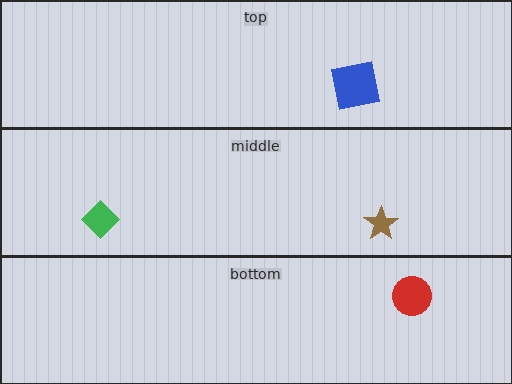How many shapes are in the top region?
1.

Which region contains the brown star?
The middle region.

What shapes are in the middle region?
The brown star, the green diamond.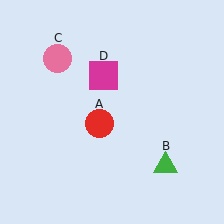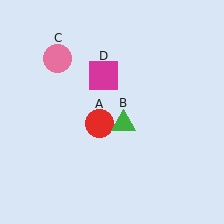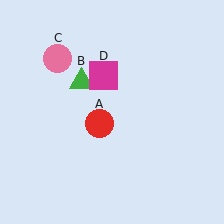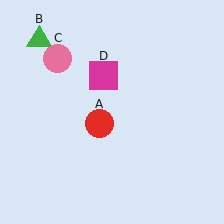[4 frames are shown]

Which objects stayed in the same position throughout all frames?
Red circle (object A) and pink circle (object C) and magenta square (object D) remained stationary.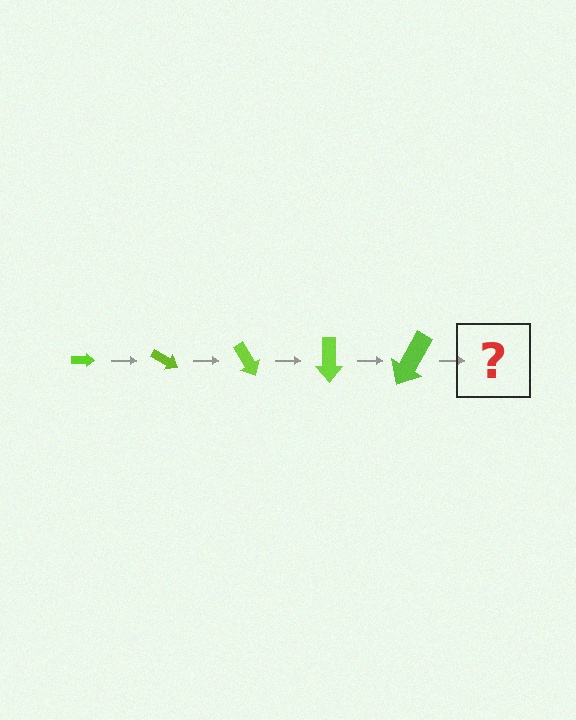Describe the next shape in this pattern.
It should be an arrow, larger than the previous one and rotated 150 degrees from the start.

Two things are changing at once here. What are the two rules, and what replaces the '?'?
The two rules are that the arrow grows larger each step and it rotates 30 degrees each step. The '?' should be an arrow, larger than the previous one and rotated 150 degrees from the start.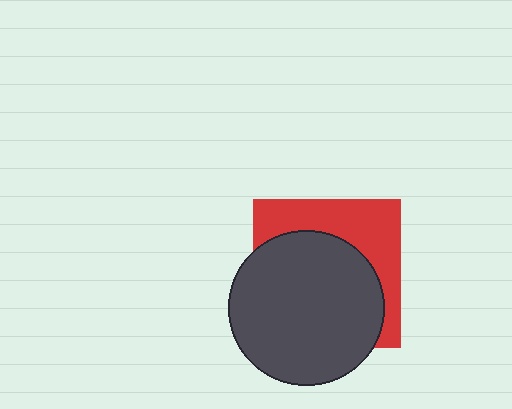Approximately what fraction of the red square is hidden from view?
Roughly 62% of the red square is hidden behind the dark gray circle.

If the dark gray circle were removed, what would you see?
You would see the complete red square.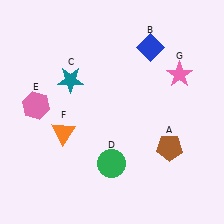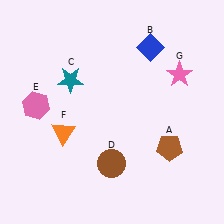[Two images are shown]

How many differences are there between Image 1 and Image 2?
There is 1 difference between the two images.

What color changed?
The circle (D) changed from green in Image 1 to brown in Image 2.